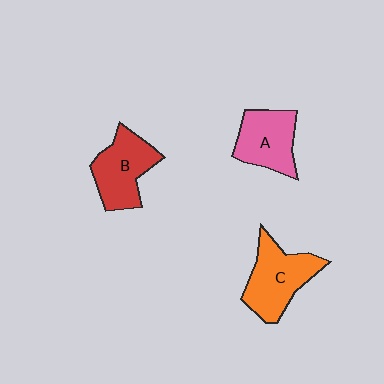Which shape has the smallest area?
Shape A (pink).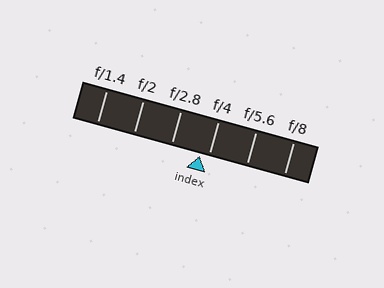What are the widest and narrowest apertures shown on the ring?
The widest aperture shown is f/1.4 and the narrowest is f/8.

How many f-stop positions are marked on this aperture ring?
There are 6 f-stop positions marked.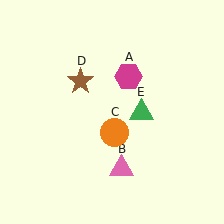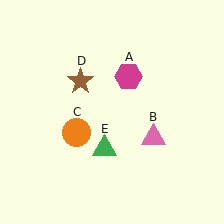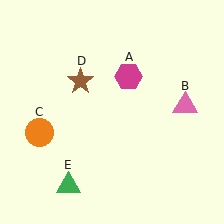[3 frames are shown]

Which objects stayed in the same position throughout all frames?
Magenta hexagon (object A) and brown star (object D) remained stationary.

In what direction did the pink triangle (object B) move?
The pink triangle (object B) moved up and to the right.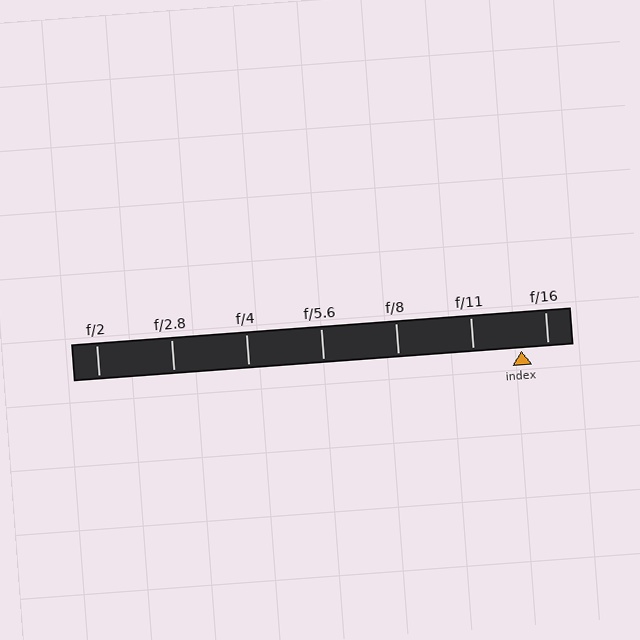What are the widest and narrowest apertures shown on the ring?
The widest aperture shown is f/2 and the narrowest is f/16.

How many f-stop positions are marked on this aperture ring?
There are 7 f-stop positions marked.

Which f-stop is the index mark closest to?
The index mark is closest to f/16.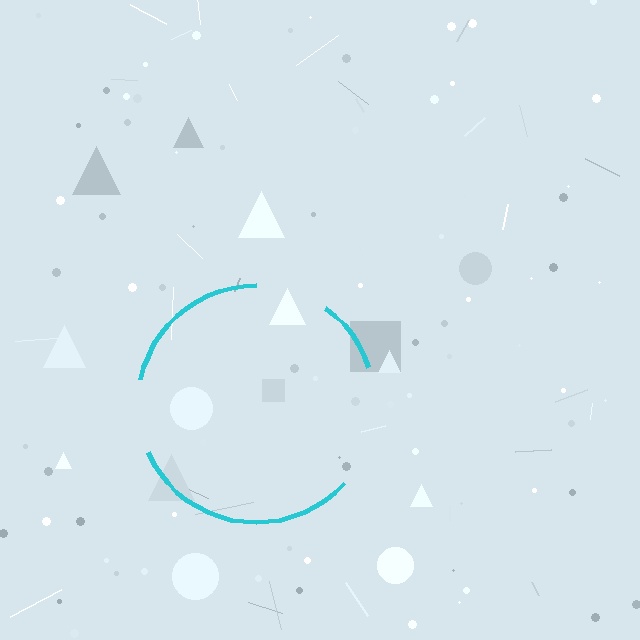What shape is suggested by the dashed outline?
The dashed outline suggests a circle.